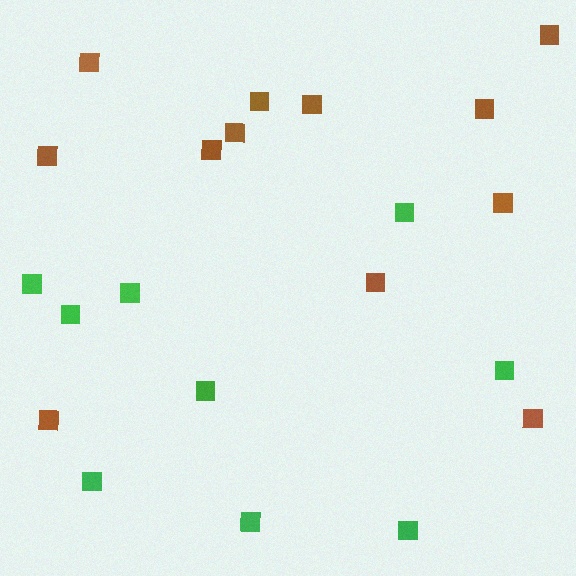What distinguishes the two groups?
There are 2 groups: one group of brown squares (12) and one group of green squares (9).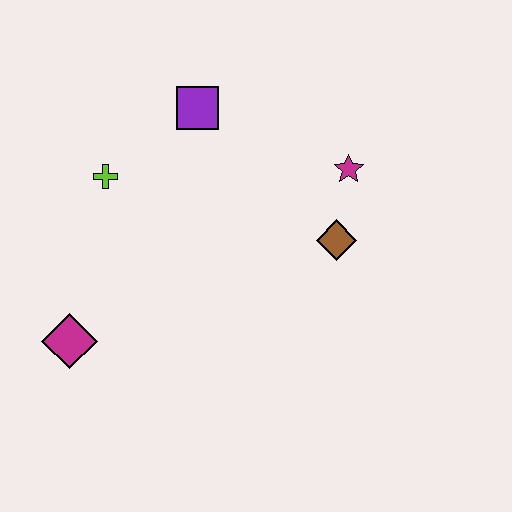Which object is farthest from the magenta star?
The magenta diamond is farthest from the magenta star.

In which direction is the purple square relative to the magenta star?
The purple square is to the left of the magenta star.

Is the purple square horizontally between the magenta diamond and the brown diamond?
Yes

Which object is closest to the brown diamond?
The magenta star is closest to the brown diamond.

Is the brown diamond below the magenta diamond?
No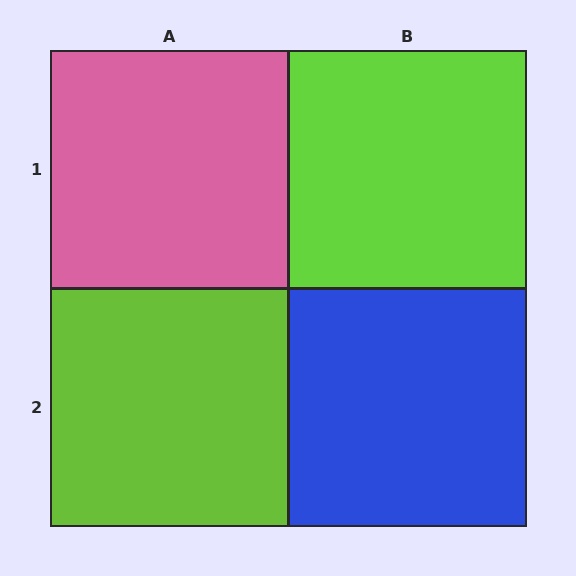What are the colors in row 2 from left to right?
Lime, blue.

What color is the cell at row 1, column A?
Pink.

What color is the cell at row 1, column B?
Lime.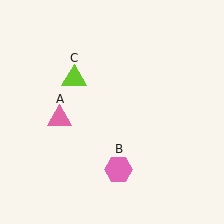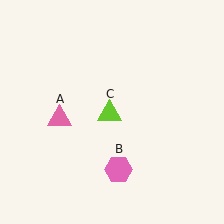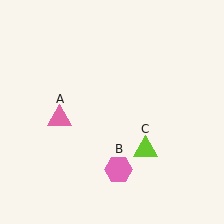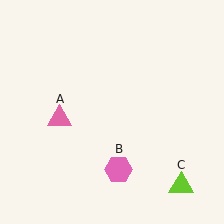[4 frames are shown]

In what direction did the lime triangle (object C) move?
The lime triangle (object C) moved down and to the right.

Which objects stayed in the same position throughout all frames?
Pink triangle (object A) and pink hexagon (object B) remained stationary.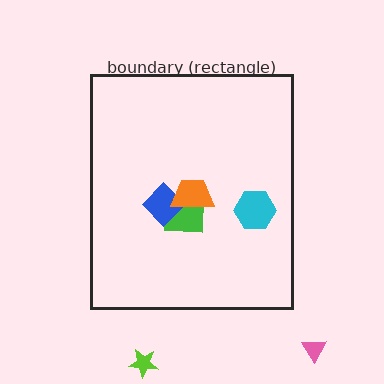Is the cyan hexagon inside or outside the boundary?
Inside.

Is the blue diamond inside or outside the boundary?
Inside.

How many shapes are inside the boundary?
4 inside, 2 outside.